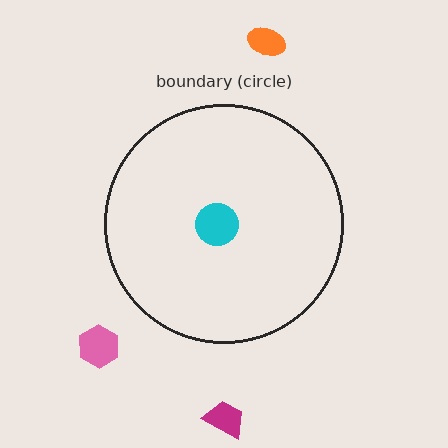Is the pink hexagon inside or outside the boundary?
Outside.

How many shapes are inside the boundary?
1 inside, 3 outside.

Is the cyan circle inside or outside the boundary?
Inside.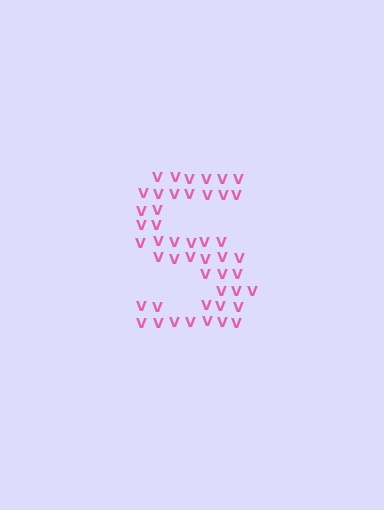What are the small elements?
The small elements are letter V's.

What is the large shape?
The large shape is the letter S.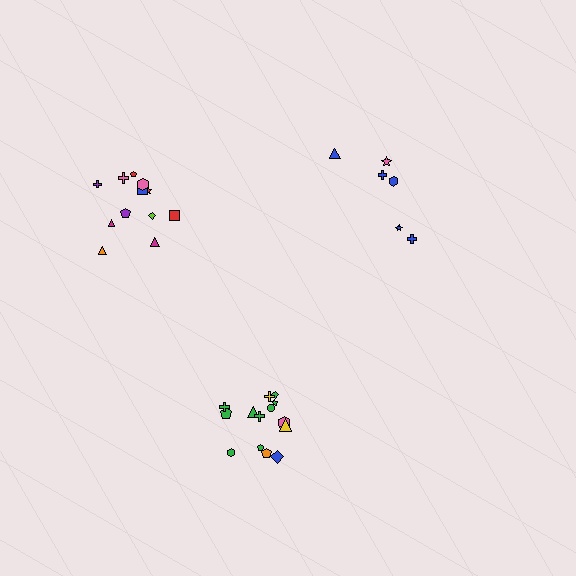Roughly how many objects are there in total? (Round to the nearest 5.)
Roughly 35 objects in total.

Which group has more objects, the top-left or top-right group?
The top-left group.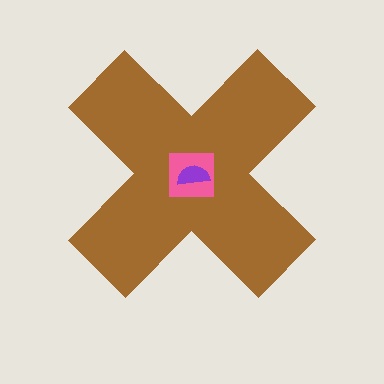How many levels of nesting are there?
3.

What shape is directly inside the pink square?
The purple semicircle.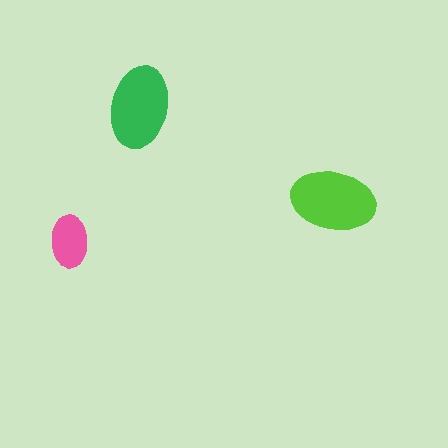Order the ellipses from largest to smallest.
the lime one, the green one, the pink one.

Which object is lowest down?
The pink ellipse is bottommost.